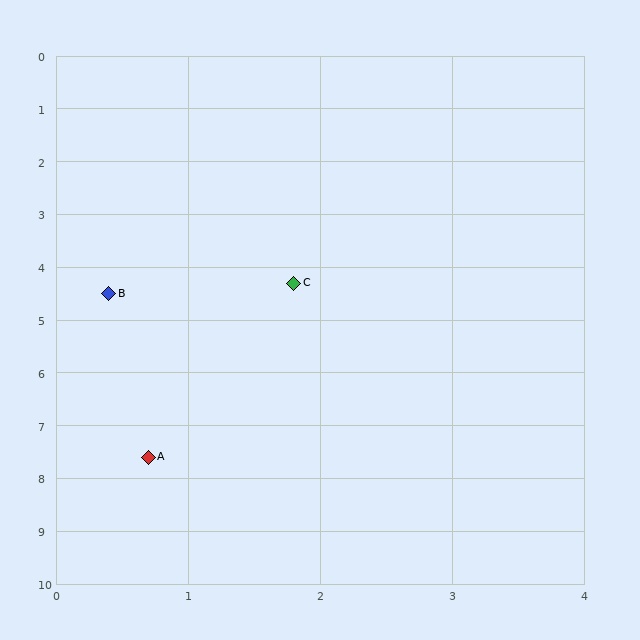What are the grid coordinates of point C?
Point C is at approximately (1.8, 4.3).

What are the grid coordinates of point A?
Point A is at approximately (0.7, 7.6).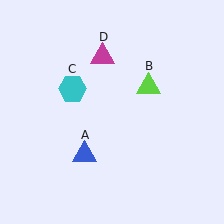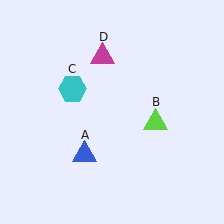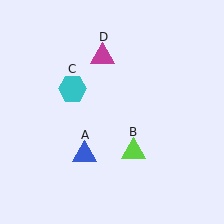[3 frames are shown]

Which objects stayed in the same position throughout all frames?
Blue triangle (object A) and cyan hexagon (object C) and magenta triangle (object D) remained stationary.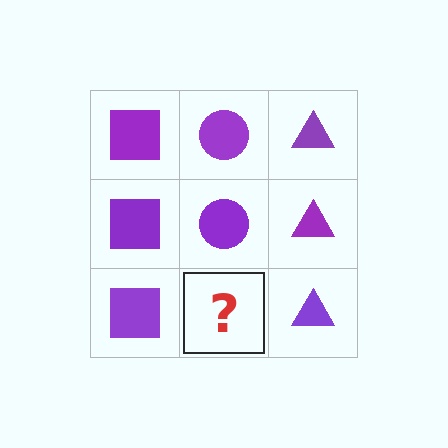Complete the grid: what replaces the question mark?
The question mark should be replaced with a purple circle.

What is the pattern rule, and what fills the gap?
The rule is that each column has a consistent shape. The gap should be filled with a purple circle.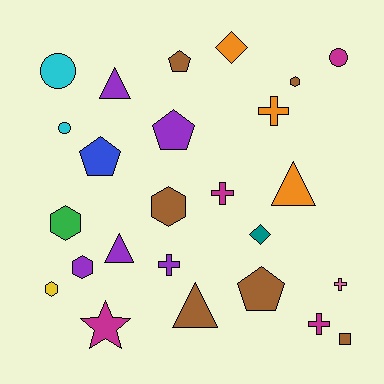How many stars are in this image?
There is 1 star.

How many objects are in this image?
There are 25 objects.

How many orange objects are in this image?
There are 3 orange objects.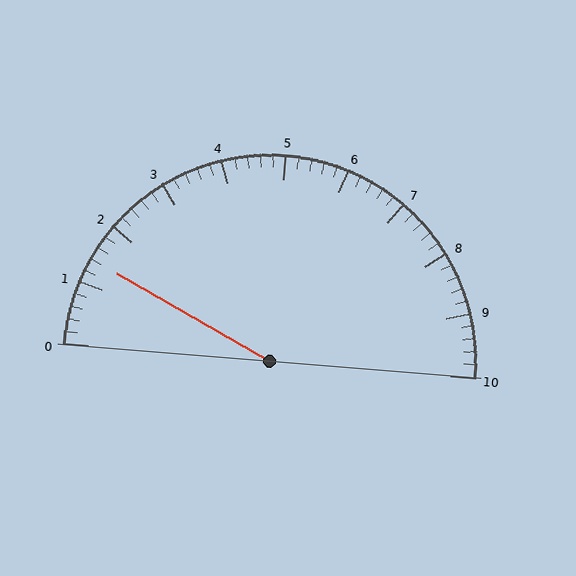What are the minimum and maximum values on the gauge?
The gauge ranges from 0 to 10.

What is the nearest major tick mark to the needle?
The nearest major tick mark is 1.